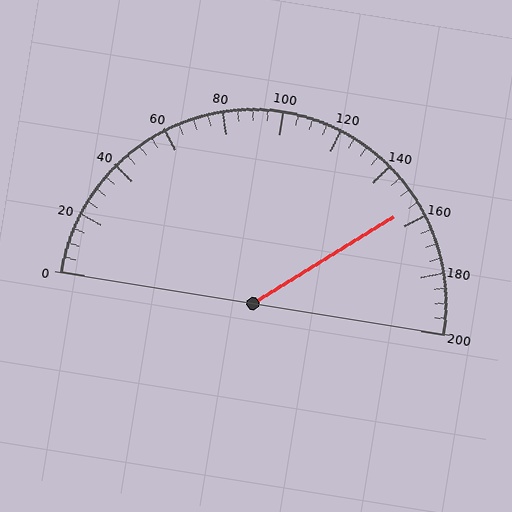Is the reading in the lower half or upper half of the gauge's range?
The reading is in the upper half of the range (0 to 200).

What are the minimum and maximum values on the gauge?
The gauge ranges from 0 to 200.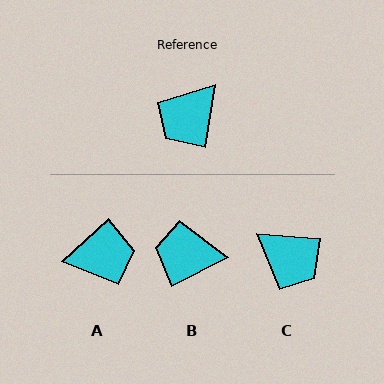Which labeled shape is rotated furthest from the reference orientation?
A, about 141 degrees away.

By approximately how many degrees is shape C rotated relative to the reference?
Approximately 94 degrees counter-clockwise.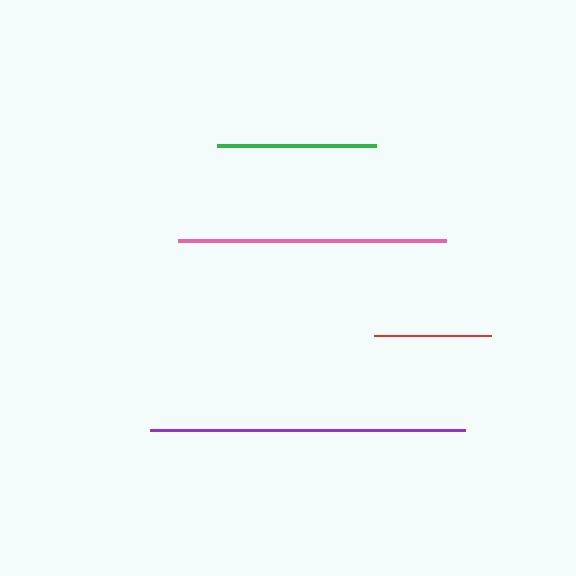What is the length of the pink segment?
The pink segment is approximately 268 pixels long.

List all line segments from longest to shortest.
From longest to shortest: purple, pink, green, red.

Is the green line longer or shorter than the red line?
The green line is longer than the red line.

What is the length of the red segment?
The red segment is approximately 117 pixels long.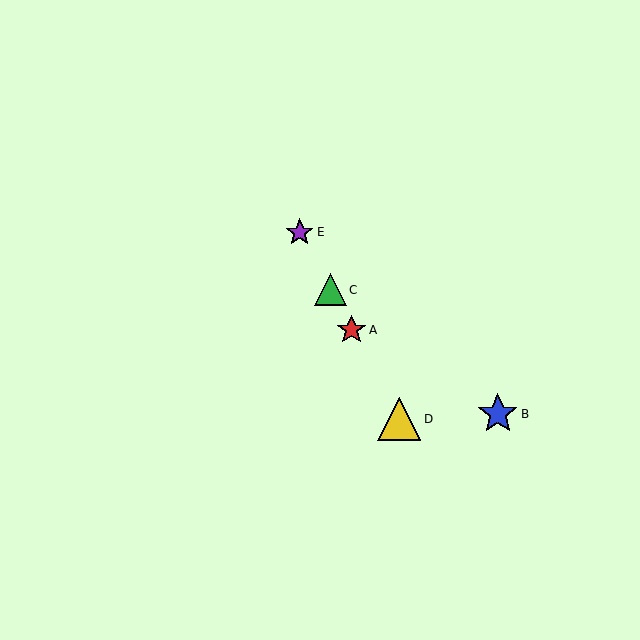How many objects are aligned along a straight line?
4 objects (A, C, D, E) are aligned along a straight line.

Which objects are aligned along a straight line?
Objects A, C, D, E are aligned along a straight line.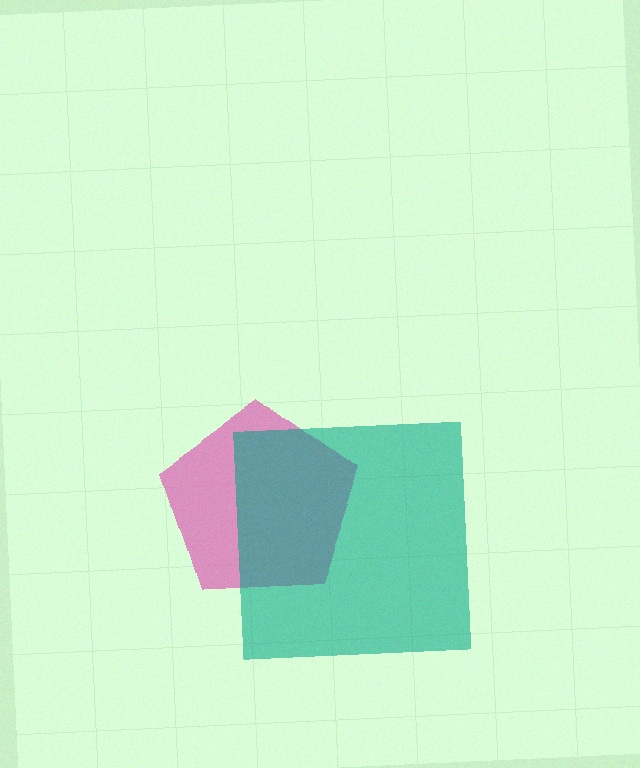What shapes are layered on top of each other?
The layered shapes are: a pink pentagon, a teal square.